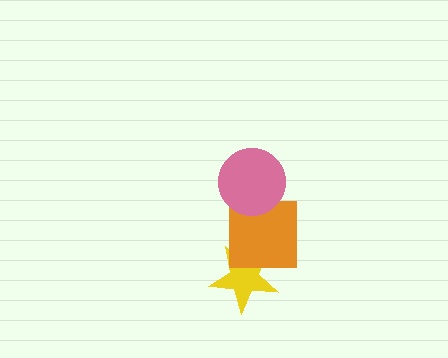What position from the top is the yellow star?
The yellow star is 3rd from the top.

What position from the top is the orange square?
The orange square is 2nd from the top.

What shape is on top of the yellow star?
The orange square is on top of the yellow star.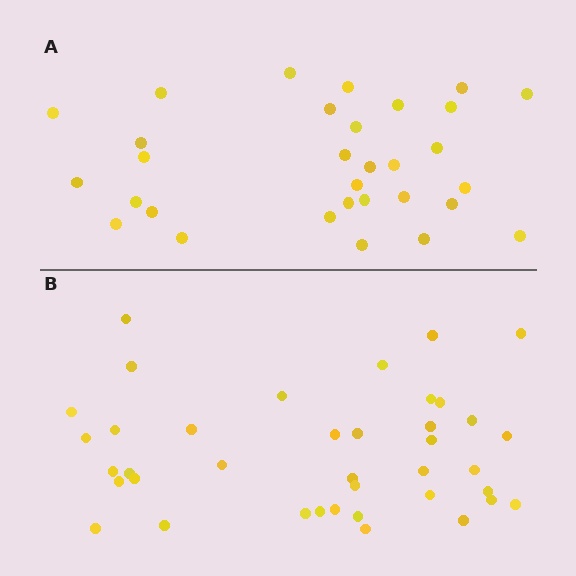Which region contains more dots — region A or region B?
Region B (the bottom region) has more dots.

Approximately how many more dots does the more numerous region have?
Region B has roughly 8 or so more dots than region A.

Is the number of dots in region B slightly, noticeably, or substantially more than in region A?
Region B has noticeably more, but not dramatically so. The ratio is roughly 1.3 to 1.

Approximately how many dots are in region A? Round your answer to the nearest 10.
About 30 dots. (The exact count is 31, which rounds to 30.)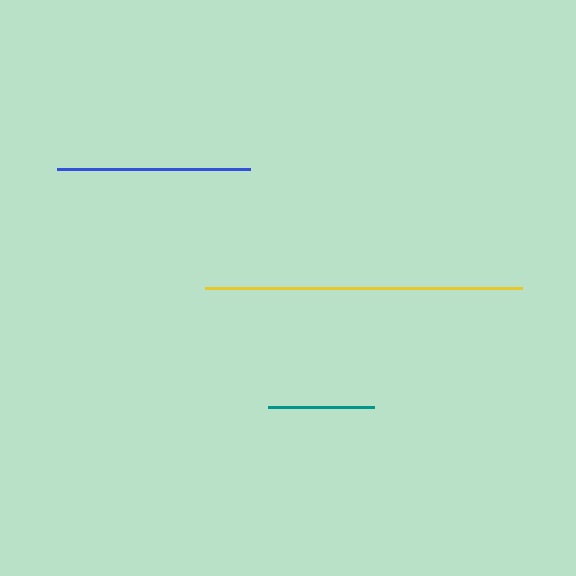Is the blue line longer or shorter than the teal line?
The blue line is longer than the teal line.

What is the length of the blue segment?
The blue segment is approximately 193 pixels long.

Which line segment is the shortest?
The teal line is the shortest at approximately 106 pixels.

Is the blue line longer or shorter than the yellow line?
The yellow line is longer than the blue line.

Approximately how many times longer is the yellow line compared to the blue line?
The yellow line is approximately 1.6 times the length of the blue line.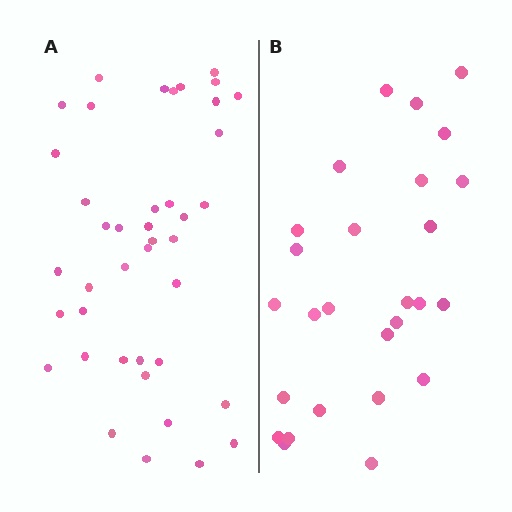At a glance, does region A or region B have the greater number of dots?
Region A (the left region) has more dots.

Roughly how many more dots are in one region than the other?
Region A has approximately 15 more dots than region B.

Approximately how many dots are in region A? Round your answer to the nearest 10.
About 40 dots. (The exact count is 41, which rounds to 40.)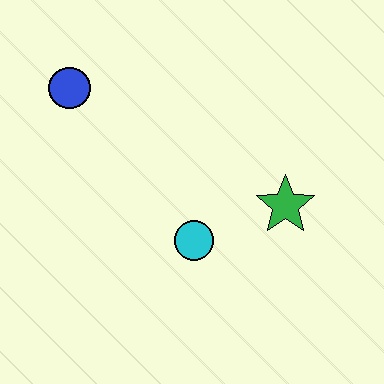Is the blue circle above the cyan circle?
Yes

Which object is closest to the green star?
The cyan circle is closest to the green star.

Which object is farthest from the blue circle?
The green star is farthest from the blue circle.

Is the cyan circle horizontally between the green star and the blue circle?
Yes